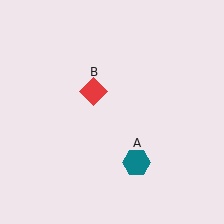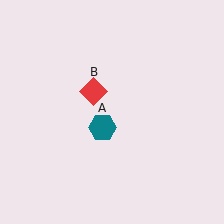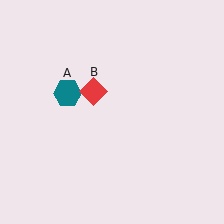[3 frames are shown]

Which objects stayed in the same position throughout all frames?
Red diamond (object B) remained stationary.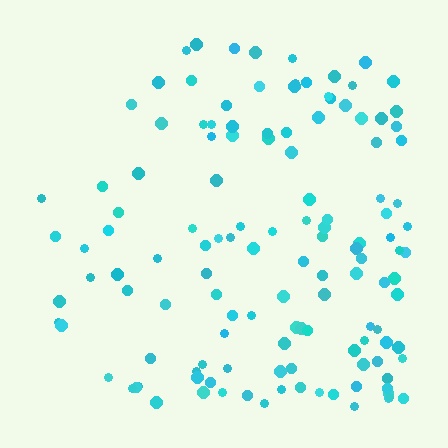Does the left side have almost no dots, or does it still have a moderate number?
Still a moderate number, just noticeably fewer than the right.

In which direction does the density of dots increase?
From left to right, with the right side densest.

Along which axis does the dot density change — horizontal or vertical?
Horizontal.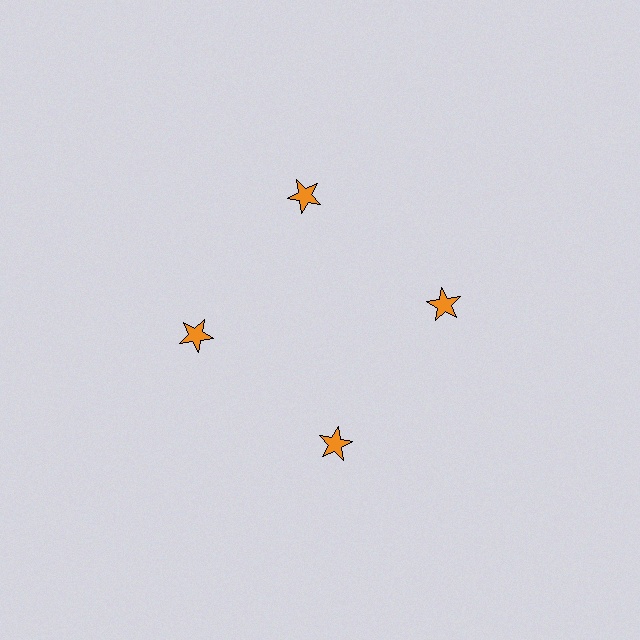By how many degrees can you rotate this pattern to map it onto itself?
The pattern maps onto itself every 90 degrees of rotation.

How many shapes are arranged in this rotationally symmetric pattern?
There are 4 shapes, arranged in 4 groups of 1.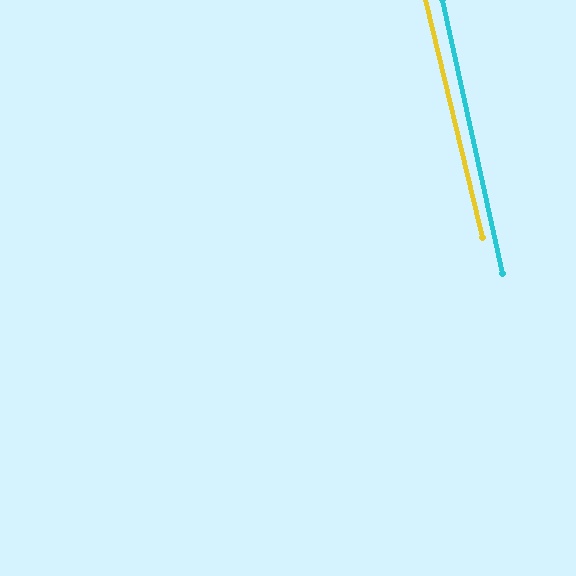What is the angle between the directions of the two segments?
Approximately 1 degree.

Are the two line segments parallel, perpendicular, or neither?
Parallel — their directions differ by only 1.0°.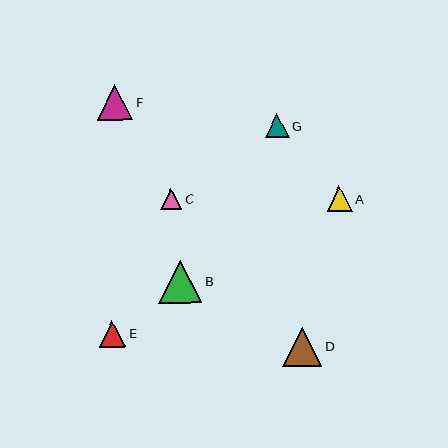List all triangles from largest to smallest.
From largest to smallest: B, D, F, E, A, G, C.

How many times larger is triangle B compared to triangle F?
Triangle B is approximately 1.2 times the size of triangle F.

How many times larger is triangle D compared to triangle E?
Triangle D is approximately 1.5 times the size of triangle E.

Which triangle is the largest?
Triangle B is the largest with a size of approximately 43 pixels.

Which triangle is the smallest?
Triangle C is the smallest with a size of approximately 21 pixels.